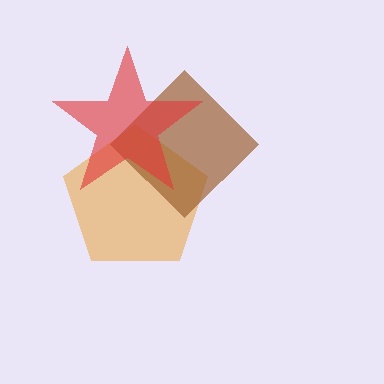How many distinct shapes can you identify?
There are 3 distinct shapes: an orange pentagon, a brown diamond, a red star.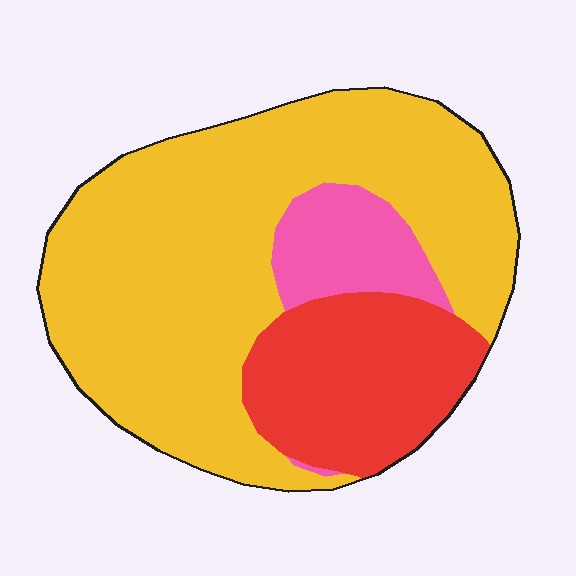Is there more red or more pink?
Red.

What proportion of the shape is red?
Red covers 23% of the shape.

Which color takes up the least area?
Pink, at roughly 10%.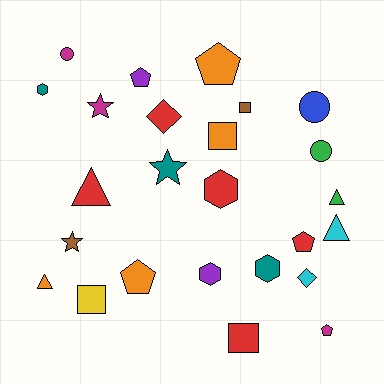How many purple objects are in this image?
There are 2 purple objects.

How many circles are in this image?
There are 3 circles.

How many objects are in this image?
There are 25 objects.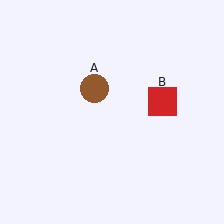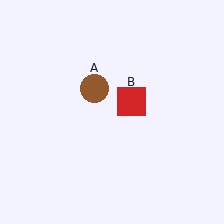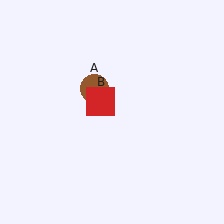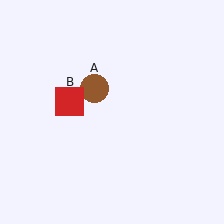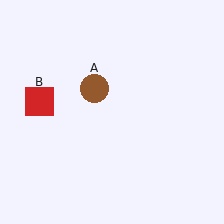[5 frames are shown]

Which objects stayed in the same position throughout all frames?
Brown circle (object A) remained stationary.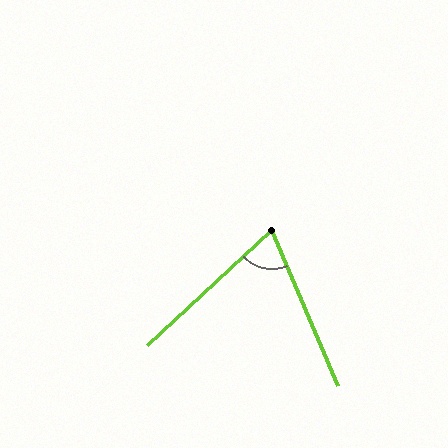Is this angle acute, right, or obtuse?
It is acute.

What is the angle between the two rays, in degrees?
Approximately 70 degrees.